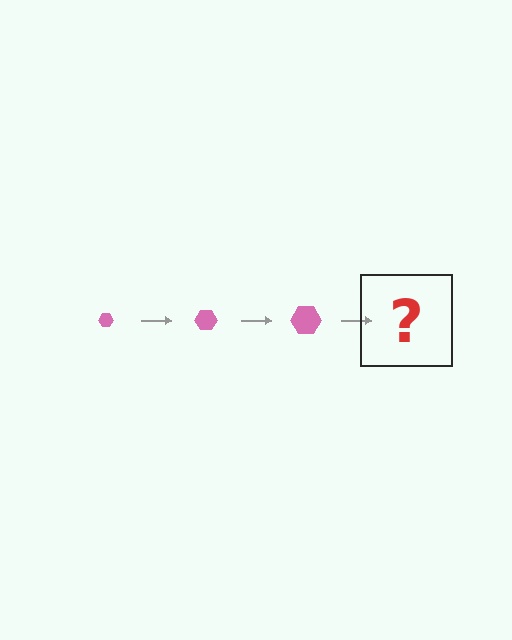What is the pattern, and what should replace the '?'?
The pattern is that the hexagon gets progressively larger each step. The '?' should be a pink hexagon, larger than the previous one.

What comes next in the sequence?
The next element should be a pink hexagon, larger than the previous one.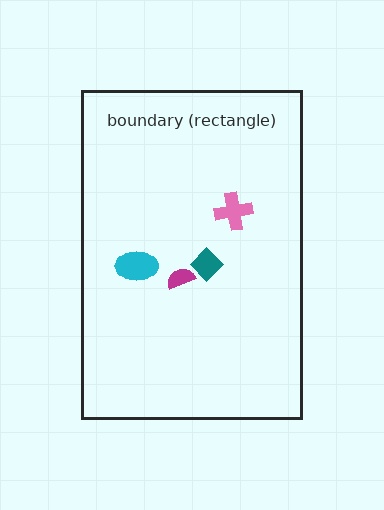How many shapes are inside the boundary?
4 inside, 0 outside.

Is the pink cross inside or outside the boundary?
Inside.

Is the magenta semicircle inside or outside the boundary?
Inside.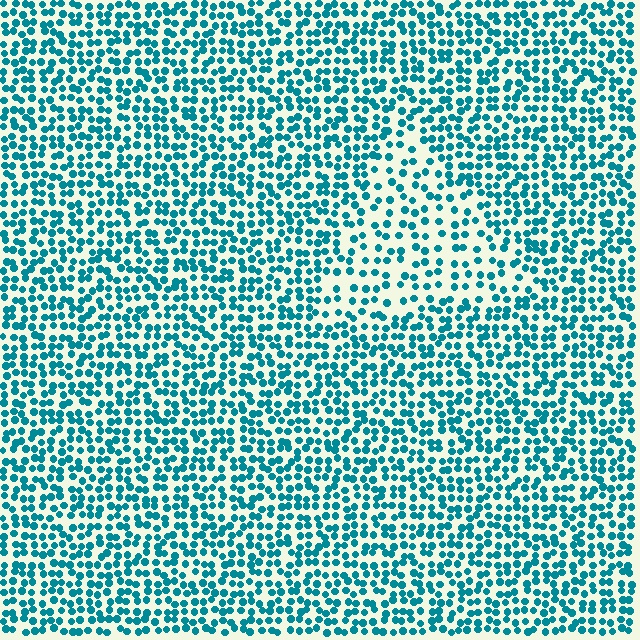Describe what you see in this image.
The image contains small teal elements arranged at two different densities. A triangle-shaped region is visible where the elements are less densely packed than the surrounding area.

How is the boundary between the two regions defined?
The boundary is defined by a change in element density (approximately 1.8x ratio). All elements are the same color, size, and shape.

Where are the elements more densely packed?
The elements are more densely packed outside the triangle boundary.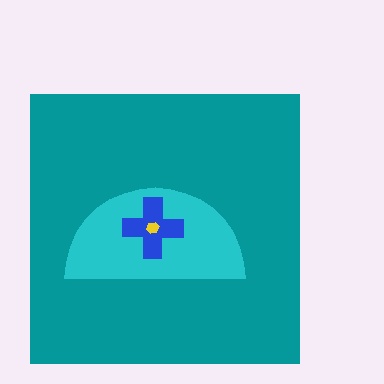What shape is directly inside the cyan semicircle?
The blue cross.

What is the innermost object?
The yellow hexagon.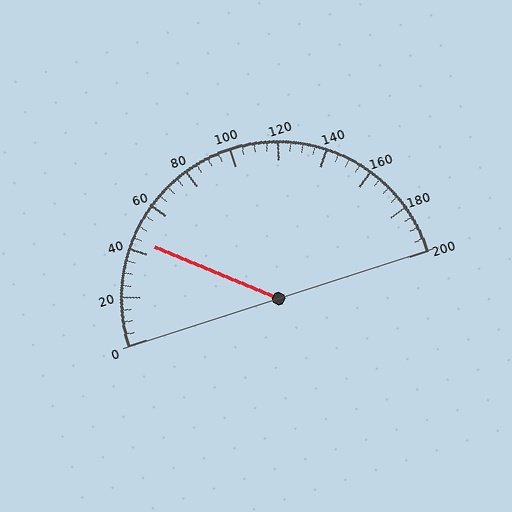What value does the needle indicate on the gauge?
The needle indicates approximately 45.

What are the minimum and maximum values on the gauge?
The gauge ranges from 0 to 200.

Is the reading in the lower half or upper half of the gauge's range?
The reading is in the lower half of the range (0 to 200).